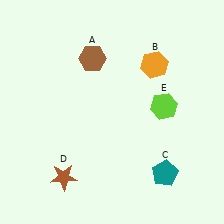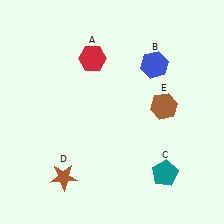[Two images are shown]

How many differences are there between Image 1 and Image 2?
There are 3 differences between the two images.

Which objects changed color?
A changed from brown to red. B changed from orange to blue. E changed from lime to brown.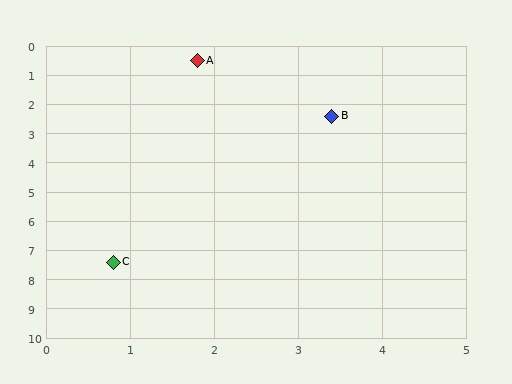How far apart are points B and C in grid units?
Points B and C are about 5.6 grid units apart.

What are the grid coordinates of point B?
Point B is at approximately (3.4, 2.4).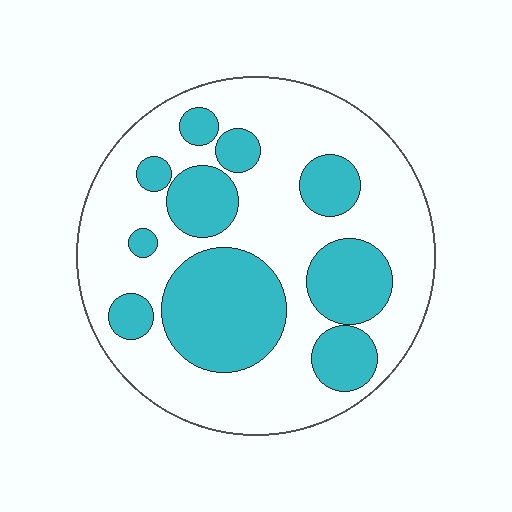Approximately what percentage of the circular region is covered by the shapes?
Approximately 35%.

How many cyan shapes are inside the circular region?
10.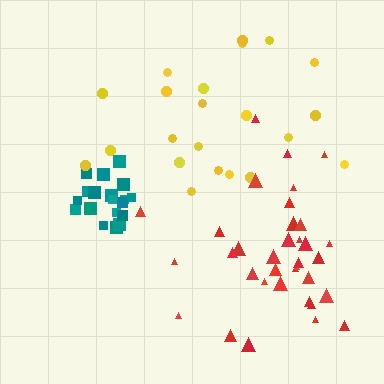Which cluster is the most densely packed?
Teal.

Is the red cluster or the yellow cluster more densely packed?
Red.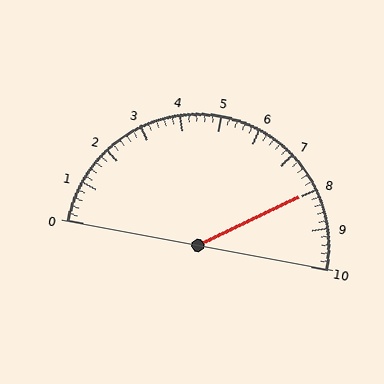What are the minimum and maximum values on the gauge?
The gauge ranges from 0 to 10.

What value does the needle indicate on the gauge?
The needle indicates approximately 8.0.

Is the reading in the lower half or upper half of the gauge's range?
The reading is in the upper half of the range (0 to 10).